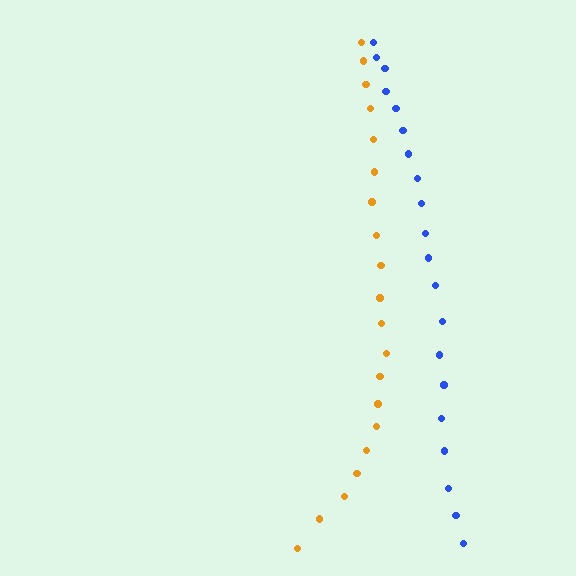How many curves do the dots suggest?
There are 2 distinct paths.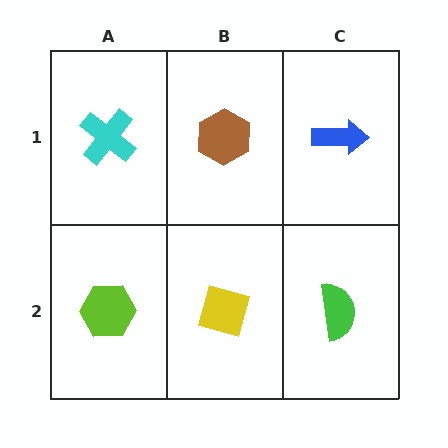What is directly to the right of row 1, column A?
A brown hexagon.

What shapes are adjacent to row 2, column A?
A cyan cross (row 1, column A), a yellow diamond (row 2, column B).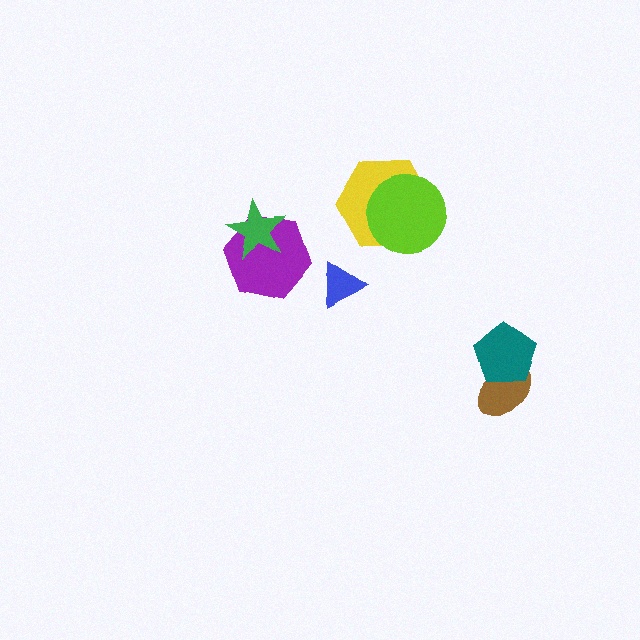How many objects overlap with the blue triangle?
0 objects overlap with the blue triangle.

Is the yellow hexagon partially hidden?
Yes, it is partially covered by another shape.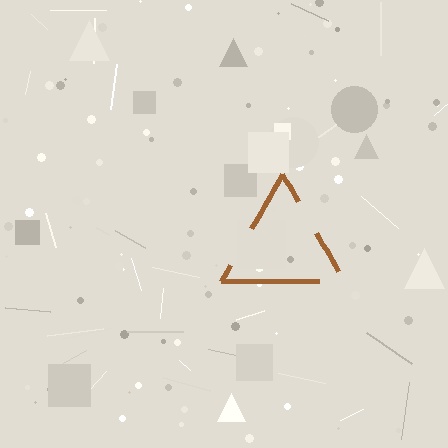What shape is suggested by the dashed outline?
The dashed outline suggests a triangle.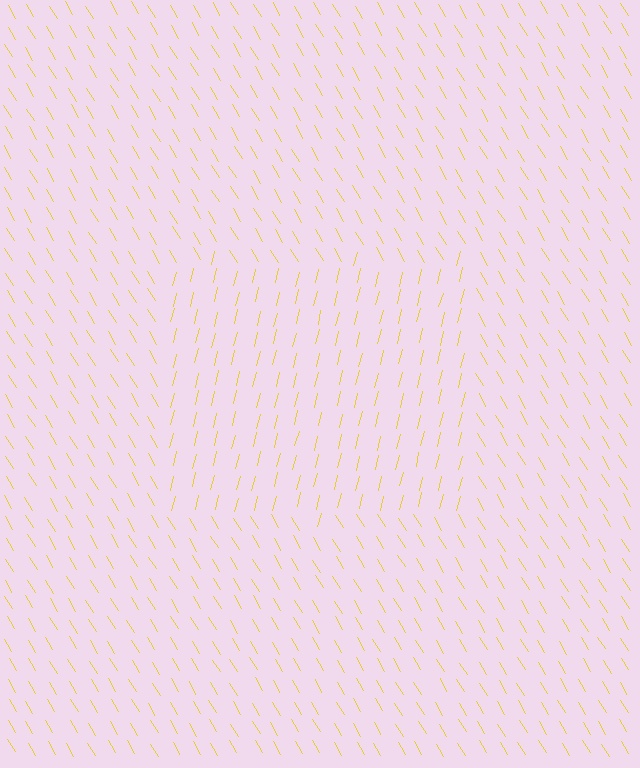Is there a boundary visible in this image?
Yes, there is a texture boundary formed by a change in line orientation.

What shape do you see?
I see a rectangle.